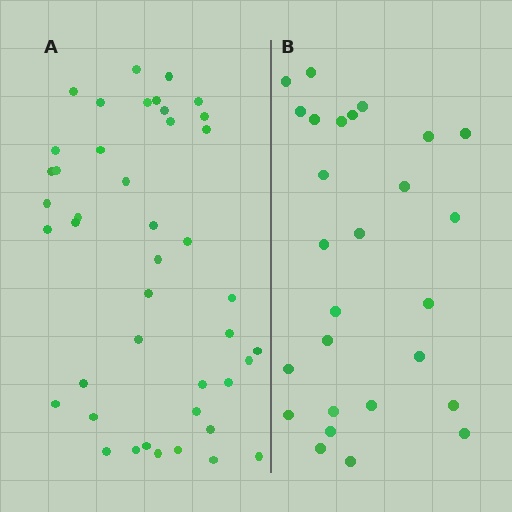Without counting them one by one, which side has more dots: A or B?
Region A (the left region) has more dots.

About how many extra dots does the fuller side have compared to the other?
Region A has approximately 15 more dots than region B.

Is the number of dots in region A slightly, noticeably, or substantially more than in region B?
Region A has substantially more. The ratio is roughly 1.6 to 1.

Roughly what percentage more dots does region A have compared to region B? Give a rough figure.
About 60% more.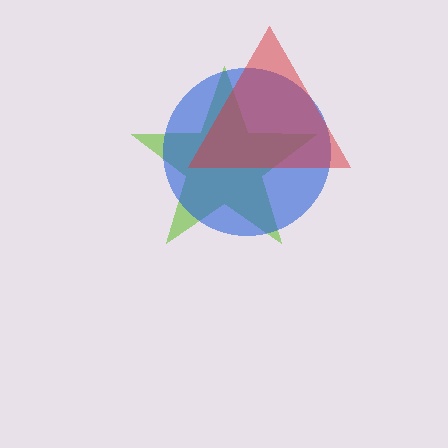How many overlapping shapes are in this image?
There are 3 overlapping shapes in the image.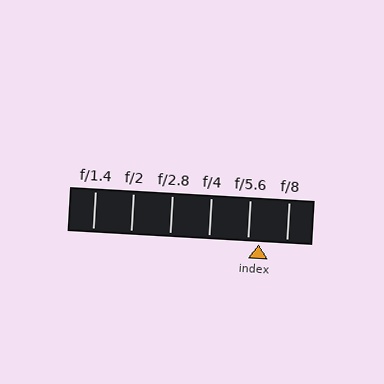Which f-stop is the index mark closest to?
The index mark is closest to f/5.6.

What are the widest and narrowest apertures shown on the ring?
The widest aperture shown is f/1.4 and the narrowest is f/8.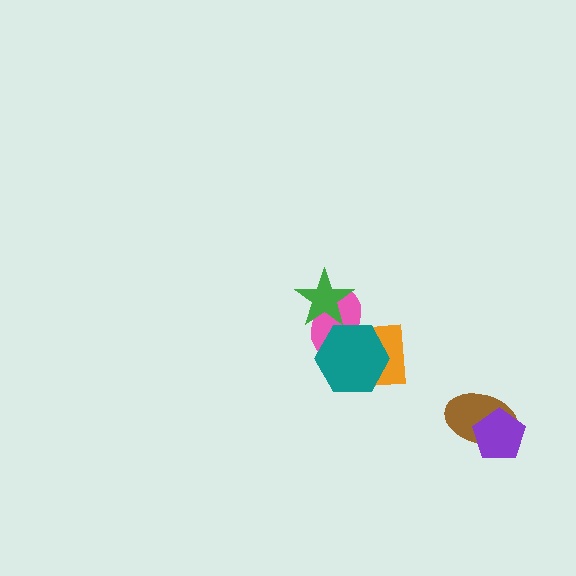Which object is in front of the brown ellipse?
The purple pentagon is in front of the brown ellipse.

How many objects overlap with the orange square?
2 objects overlap with the orange square.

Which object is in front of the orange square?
The teal hexagon is in front of the orange square.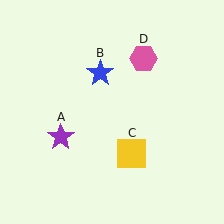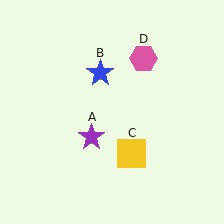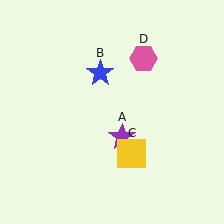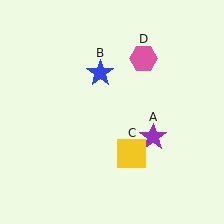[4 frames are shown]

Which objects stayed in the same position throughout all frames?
Blue star (object B) and yellow square (object C) and pink hexagon (object D) remained stationary.